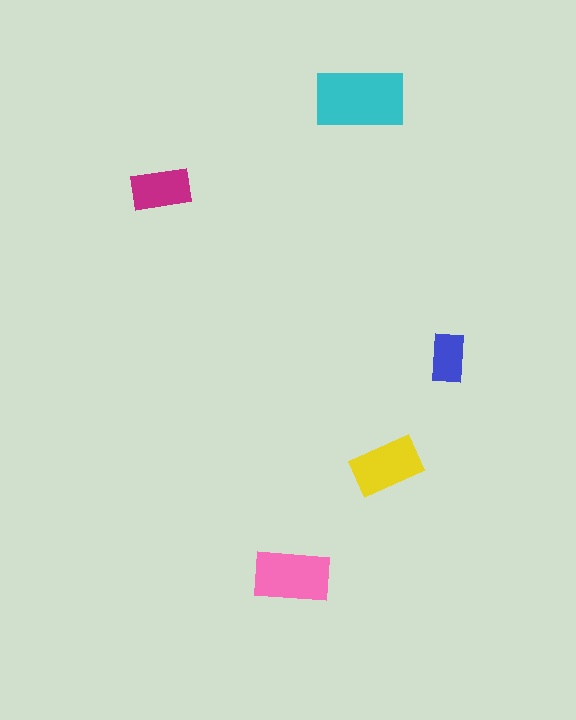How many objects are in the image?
There are 5 objects in the image.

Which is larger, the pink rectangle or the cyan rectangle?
The cyan one.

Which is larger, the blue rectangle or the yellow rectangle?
The yellow one.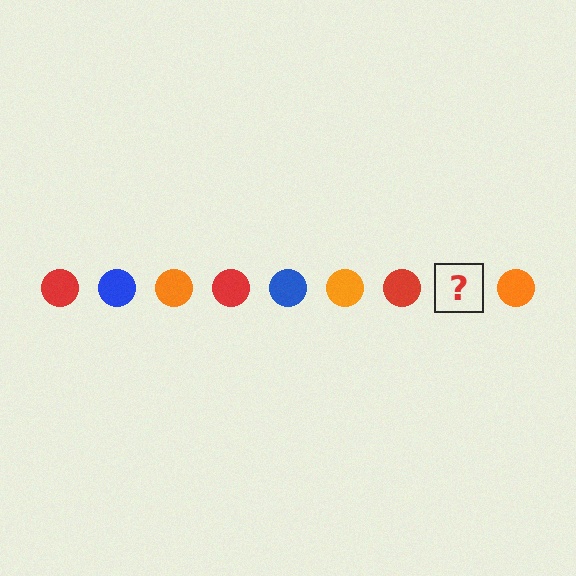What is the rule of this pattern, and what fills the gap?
The rule is that the pattern cycles through red, blue, orange circles. The gap should be filled with a blue circle.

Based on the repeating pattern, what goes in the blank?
The blank should be a blue circle.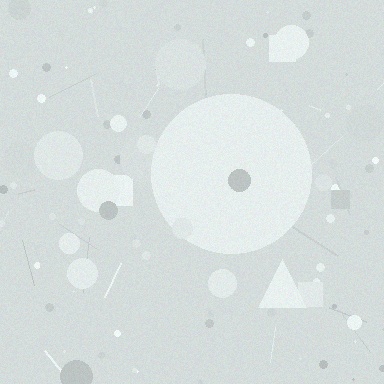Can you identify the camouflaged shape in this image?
The camouflaged shape is a circle.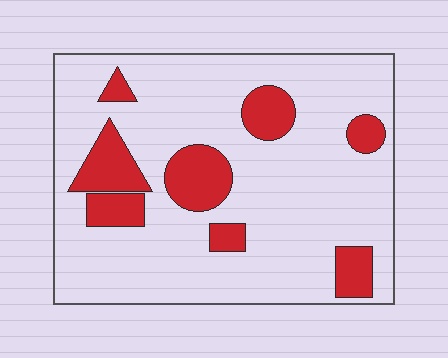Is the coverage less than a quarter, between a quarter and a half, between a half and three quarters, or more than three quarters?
Less than a quarter.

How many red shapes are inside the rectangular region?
8.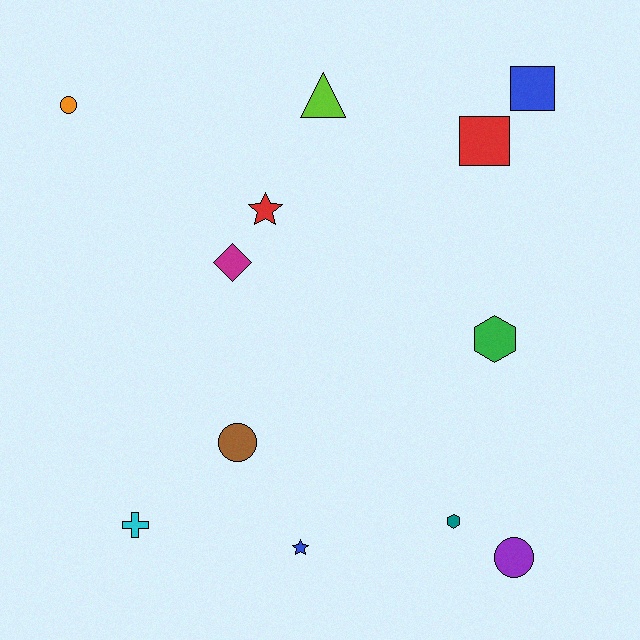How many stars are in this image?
There are 2 stars.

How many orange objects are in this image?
There is 1 orange object.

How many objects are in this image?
There are 12 objects.